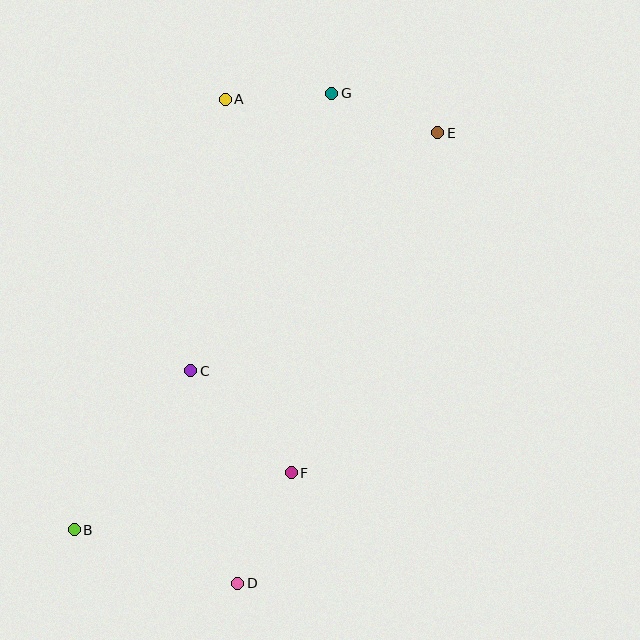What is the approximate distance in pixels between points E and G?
The distance between E and G is approximately 114 pixels.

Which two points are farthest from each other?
Points B and E are farthest from each other.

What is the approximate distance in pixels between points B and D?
The distance between B and D is approximately 172 pixels.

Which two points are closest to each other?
Points A and G are closest to each other.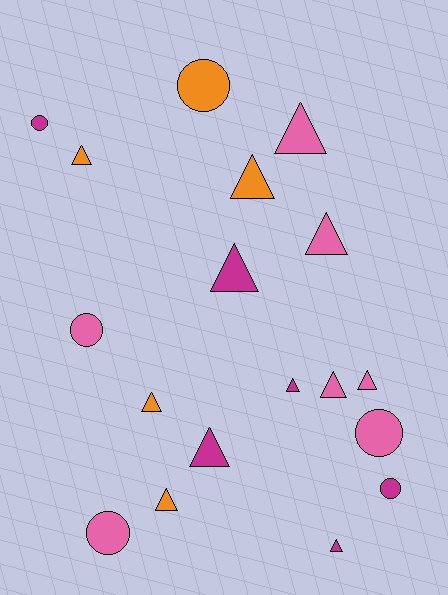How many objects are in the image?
There are 18 objects.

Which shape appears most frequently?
Triangle, with 12 objects.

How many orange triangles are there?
There are 4 orange triangles.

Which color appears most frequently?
Pink, with 7 objects.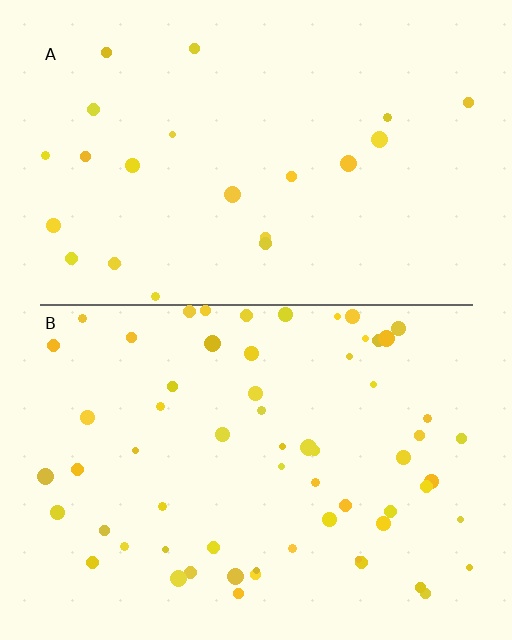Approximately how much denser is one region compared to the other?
Approximately 2.9× — region B over region A.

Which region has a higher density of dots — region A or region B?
B (the bottom).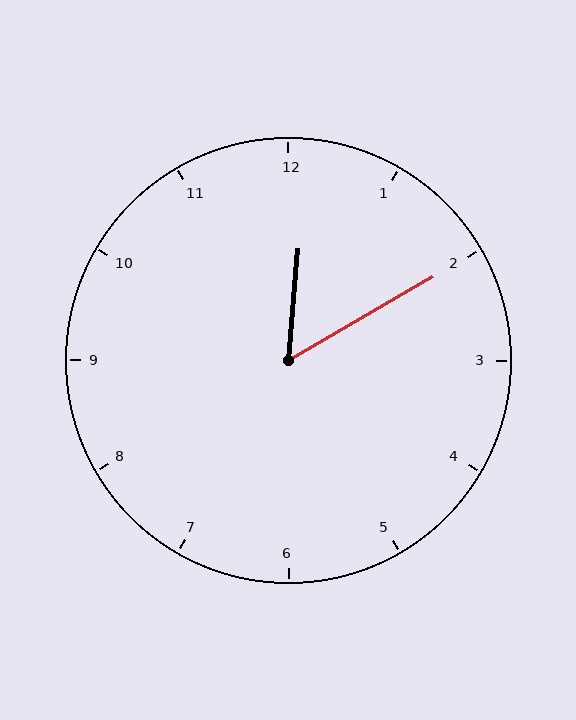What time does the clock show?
12:10.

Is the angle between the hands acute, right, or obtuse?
It is acute.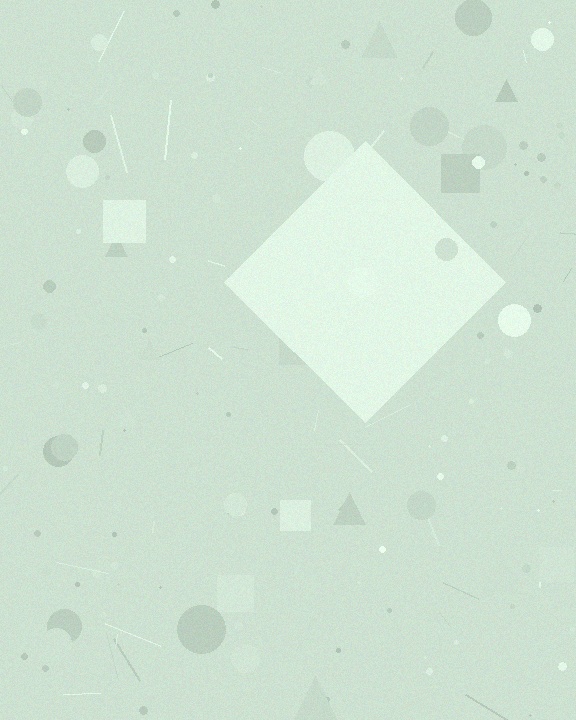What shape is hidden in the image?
A diamond is hidden in the image.